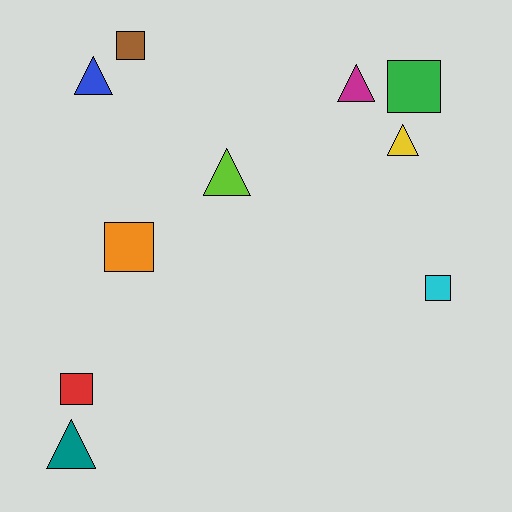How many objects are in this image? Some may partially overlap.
There are 10 objects.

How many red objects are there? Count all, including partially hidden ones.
There is 1 red object.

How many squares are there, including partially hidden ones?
There are 5 squares.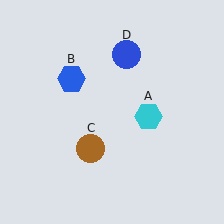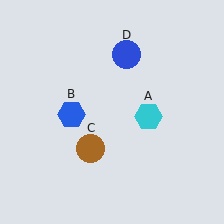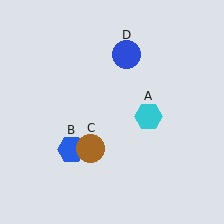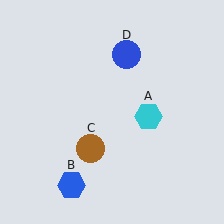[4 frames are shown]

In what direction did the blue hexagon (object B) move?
The blue hexagon (object B) moved down.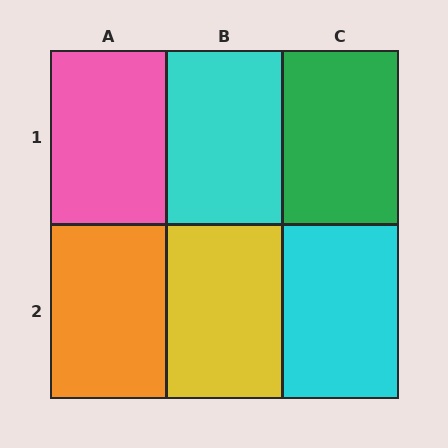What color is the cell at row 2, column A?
Orange.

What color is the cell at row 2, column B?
Yellow.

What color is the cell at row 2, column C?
Cyan.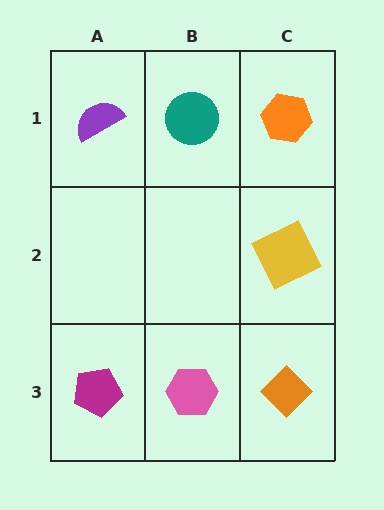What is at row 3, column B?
A pink hexagon.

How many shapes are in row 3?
3 shapes.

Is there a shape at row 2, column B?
No, that cell is empty.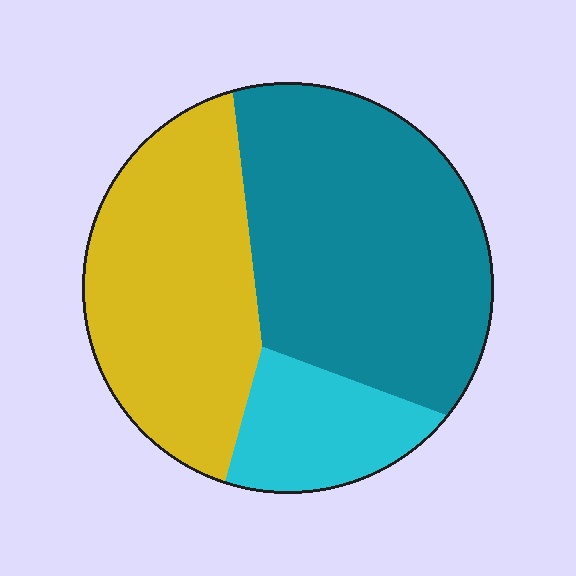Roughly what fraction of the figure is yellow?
Yellow takes up about three eighths (3/8) of the figure.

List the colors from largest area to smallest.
From largest to smallest: teal, yellow, cyan.